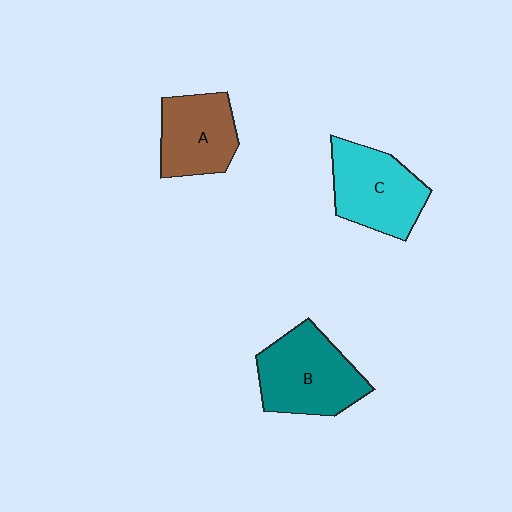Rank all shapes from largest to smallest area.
From largest to smallest: B (teal), C (cyan), A (brown).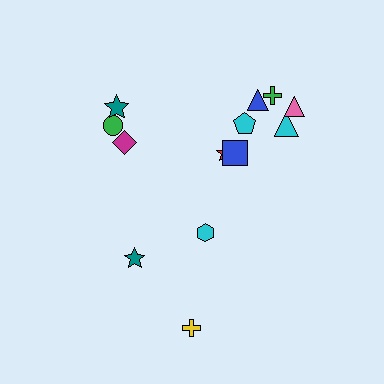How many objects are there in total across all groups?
There are 13 objects.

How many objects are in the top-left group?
There are 3 objects.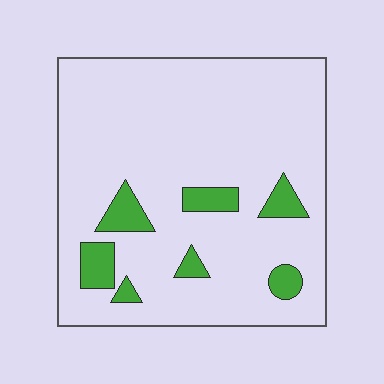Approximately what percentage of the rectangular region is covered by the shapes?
Approximately 10%.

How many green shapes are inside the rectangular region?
7.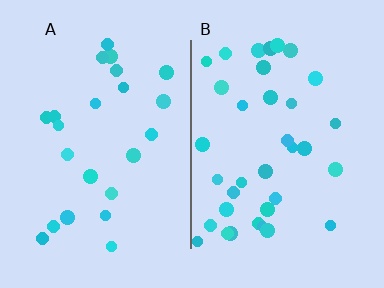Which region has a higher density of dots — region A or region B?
B (the right).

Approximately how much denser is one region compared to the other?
Approximately 1.6× — region B over region A.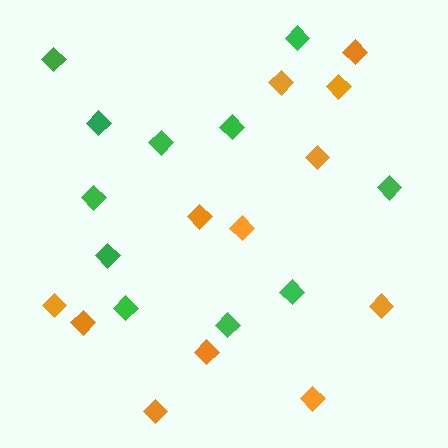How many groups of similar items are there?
There are 2 groups: one group of orange diamonds (12) and one group of green diamonds (11).